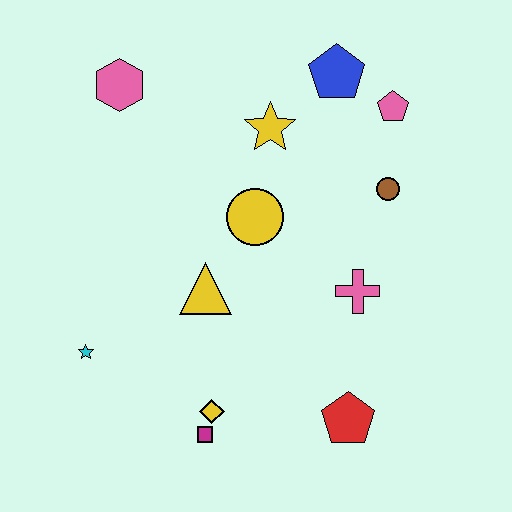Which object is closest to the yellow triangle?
The yellow circle is closest to the yellow triangle.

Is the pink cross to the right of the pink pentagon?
No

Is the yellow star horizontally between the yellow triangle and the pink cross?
Yes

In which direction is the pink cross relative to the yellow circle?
The pink cross is to the right of the yellow circle.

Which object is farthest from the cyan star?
The pink pentagon is farthest from the cyan star.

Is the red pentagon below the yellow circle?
Yes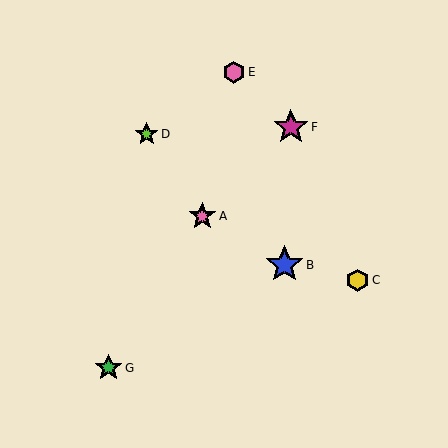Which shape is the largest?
The blue star (labeled B) is the largest.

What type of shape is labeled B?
Shape B is a blue star.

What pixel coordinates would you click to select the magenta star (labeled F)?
Click at (291, 127) to select the magenta star F.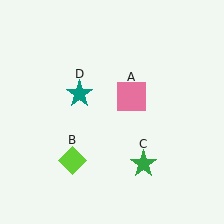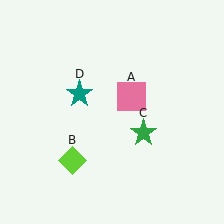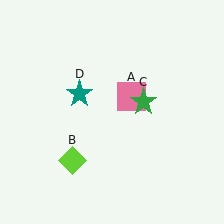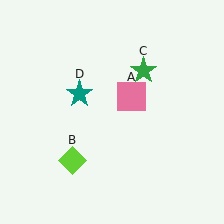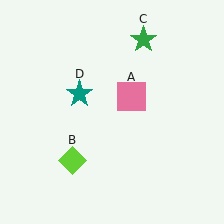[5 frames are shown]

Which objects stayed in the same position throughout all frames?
Pink square (object A) and lime diamond (object B) and teal star (object D) remained stationary.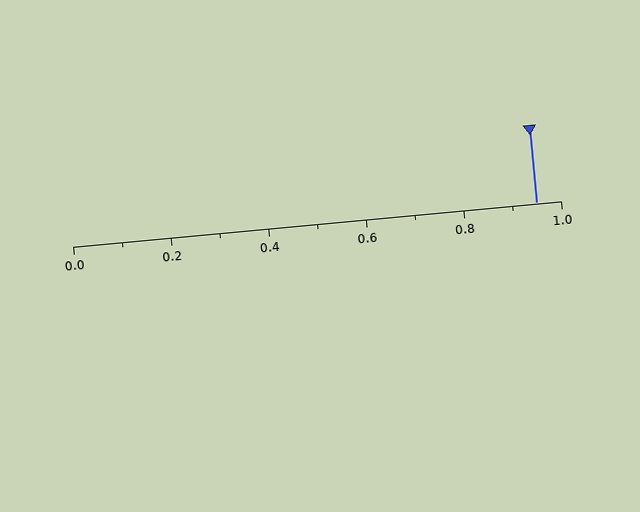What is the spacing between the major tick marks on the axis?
The major ticks are spaced 0.2 apart.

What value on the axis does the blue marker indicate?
The marker indicates approximately 0.95.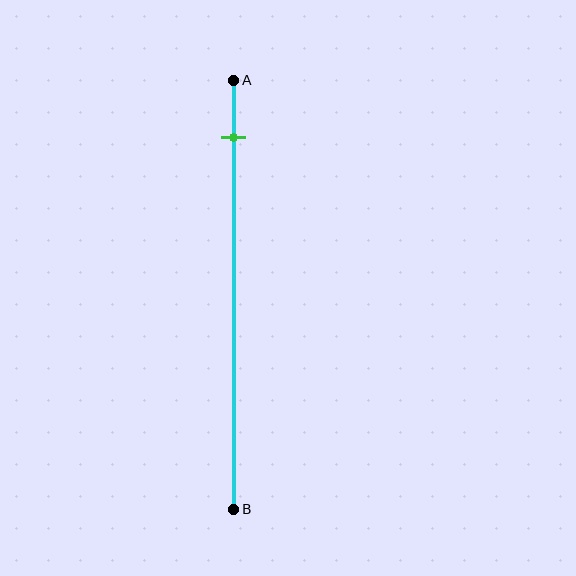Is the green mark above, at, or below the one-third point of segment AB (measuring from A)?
The green mark is above the one-third point of segment AB.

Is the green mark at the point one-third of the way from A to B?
No, the mark is at about 15% from A, not at the 33% one-third point.